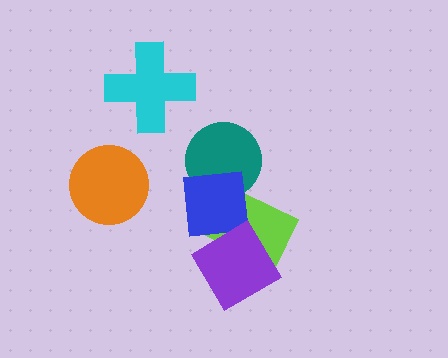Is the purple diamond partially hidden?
No, no other shape covers it.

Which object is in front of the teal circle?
The blue square is in front of the teal circle.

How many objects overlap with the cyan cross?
0 objects overlap with the cyan cross.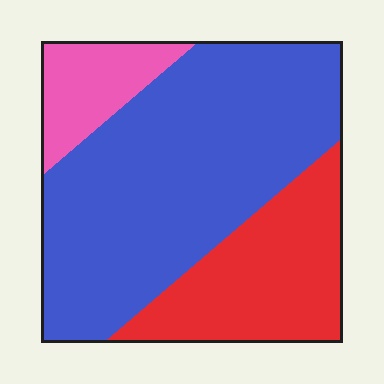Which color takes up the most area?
Blue, at roughly 60%.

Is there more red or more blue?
Blue.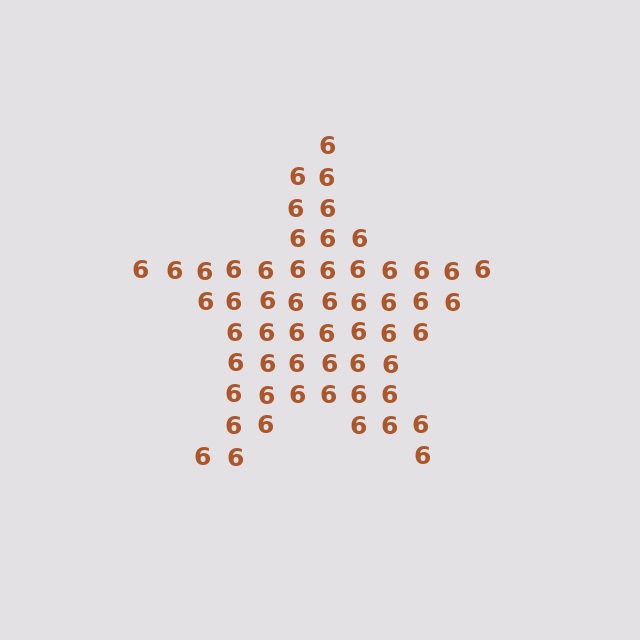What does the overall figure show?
The overall figure shows a star.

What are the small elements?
The small elements are digit 6's.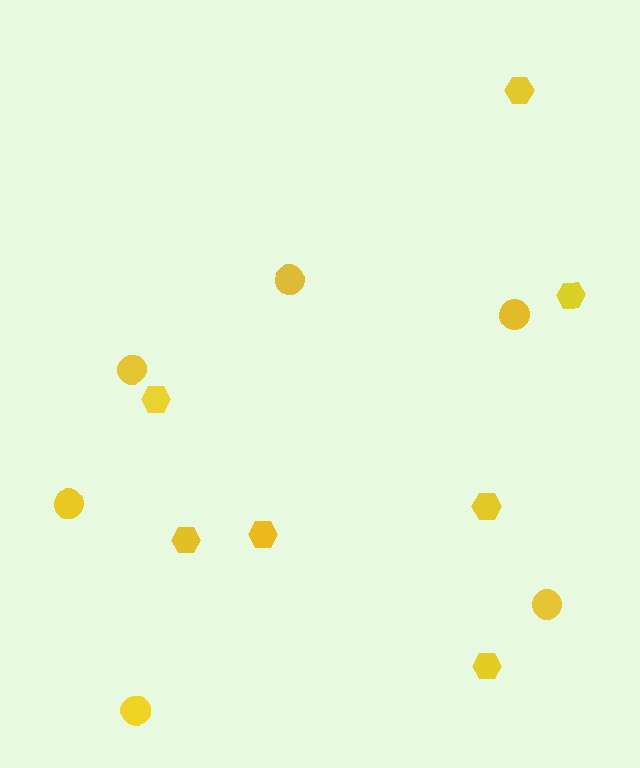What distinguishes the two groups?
There are 2 groups: one group of hexagons (7) and one group of circles (6).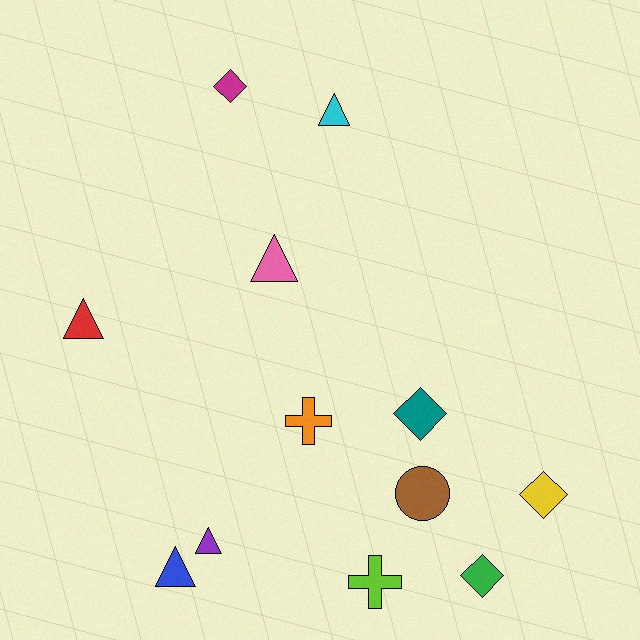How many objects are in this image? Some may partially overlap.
There are 12 objects.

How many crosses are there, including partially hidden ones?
There are 2 crosses.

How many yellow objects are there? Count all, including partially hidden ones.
There is 1 yellow object.